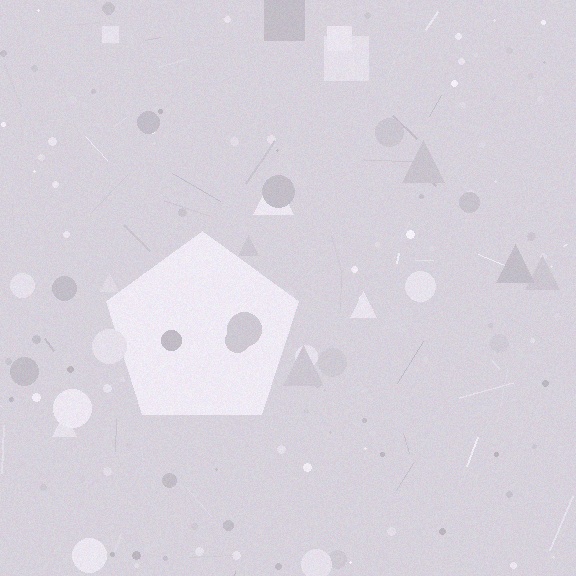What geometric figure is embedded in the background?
A pentagon is embedded in the background.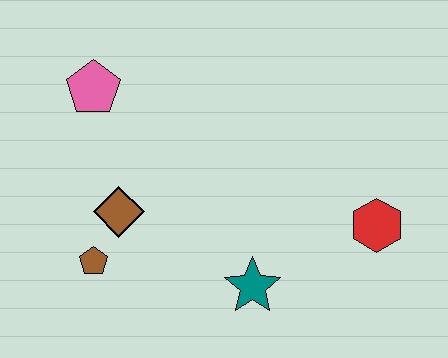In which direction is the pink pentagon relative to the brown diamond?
The pink pentagon is above the brown diamond.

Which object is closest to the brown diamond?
The brown pentagon is closest to the brown diamond.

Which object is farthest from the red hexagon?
The pink pentagon is farthest from the red hexagon.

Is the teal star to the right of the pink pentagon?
Yes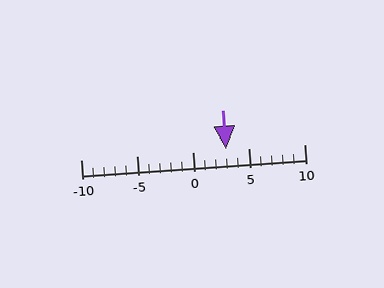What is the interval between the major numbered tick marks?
The major tick marks are spaced 5 units apart.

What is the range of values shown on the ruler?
The ruler shows values from -10 to 10.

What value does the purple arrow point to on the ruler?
The purple arrow points to approximately 3.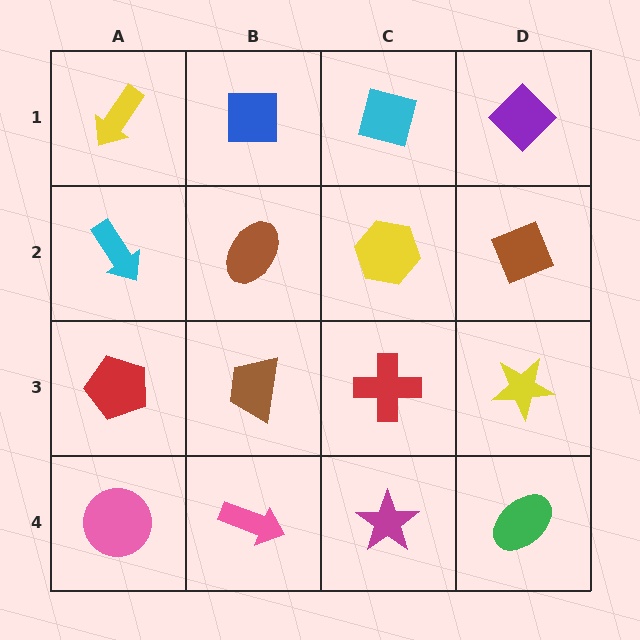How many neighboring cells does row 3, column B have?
4.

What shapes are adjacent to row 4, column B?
A brown trapezoid (row 3, column B), a pink circle (row 4, column A), a magenta star (row 4, column C).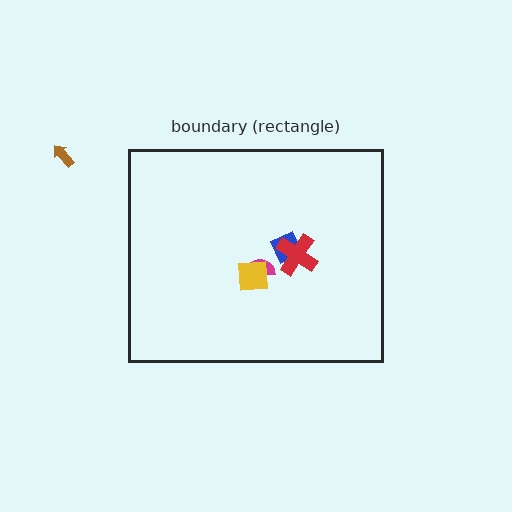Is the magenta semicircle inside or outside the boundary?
Inside.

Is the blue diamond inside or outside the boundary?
Inside.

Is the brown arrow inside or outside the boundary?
Outside.